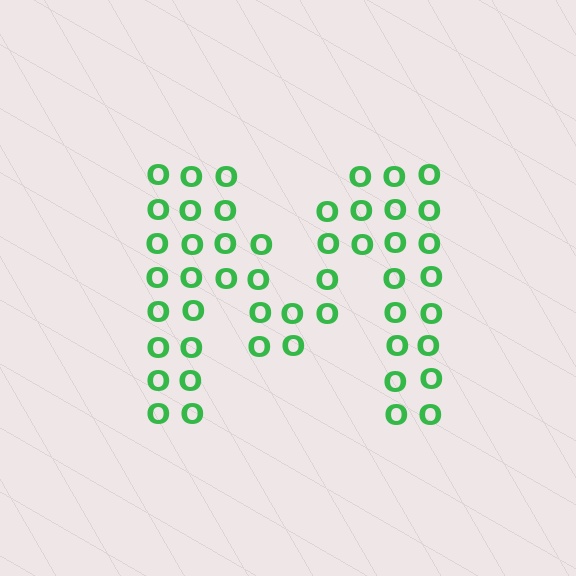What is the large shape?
The large shape is the letter M.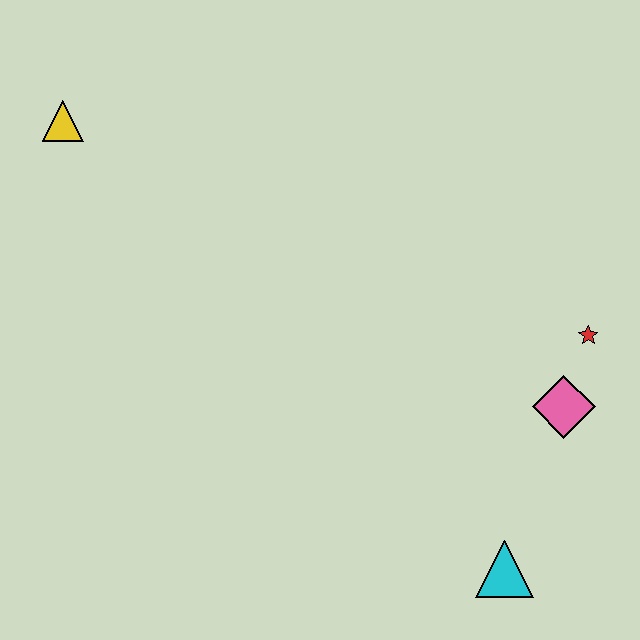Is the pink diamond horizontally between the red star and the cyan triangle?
Yes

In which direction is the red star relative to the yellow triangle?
The red star is to the right of the yellow triangle.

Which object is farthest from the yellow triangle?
The cyan triangle is farthest from the yellow triangle.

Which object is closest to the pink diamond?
The red star is closest to the pink diamond.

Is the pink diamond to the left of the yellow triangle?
No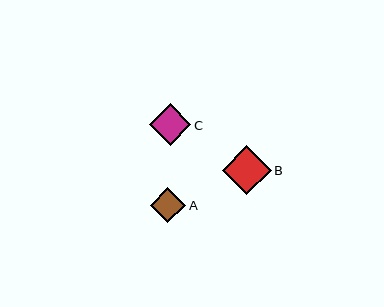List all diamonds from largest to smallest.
From largest to smallest: B, C, A.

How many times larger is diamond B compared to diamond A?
Diamond B is approximately 1.4 times the size of diamond A.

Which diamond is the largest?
Diamond B is the largest with a size of approximately 49 pixels.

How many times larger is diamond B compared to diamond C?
Diamond B is approximately 1.2 times the size of diamond C.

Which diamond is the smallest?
Diamond A is the smallest with a size of approximately 35 pixels.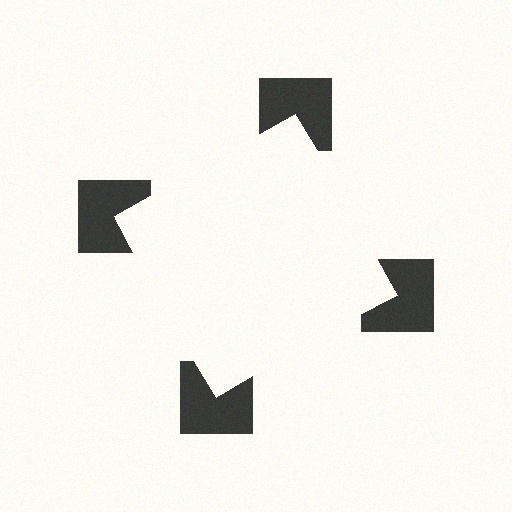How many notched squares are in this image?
There are 4 — one at each vertex of the illusory square.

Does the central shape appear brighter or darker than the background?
It typically appears slightly brighter than the background, even though no actual brightness change is drawn.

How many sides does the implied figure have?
4 sides.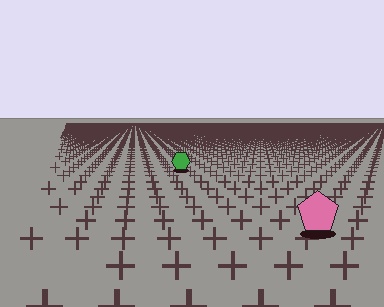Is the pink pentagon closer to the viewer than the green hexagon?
Yes. The pink pentagon is closer — you can tell from the texture gradient: the ground texture is coarser near it.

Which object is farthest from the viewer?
The green hexagon is farthest from the viewer. It appears smaller and the ground texture around it is denser.